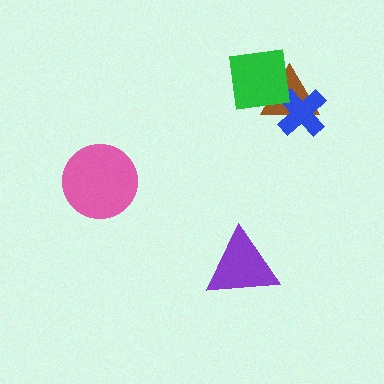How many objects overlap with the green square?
1 object overlaps with the green square.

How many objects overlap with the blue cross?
1 object overlaps with the blue cross.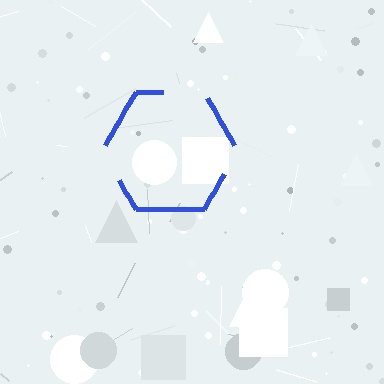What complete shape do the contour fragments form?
The contour fragments form a hexagon.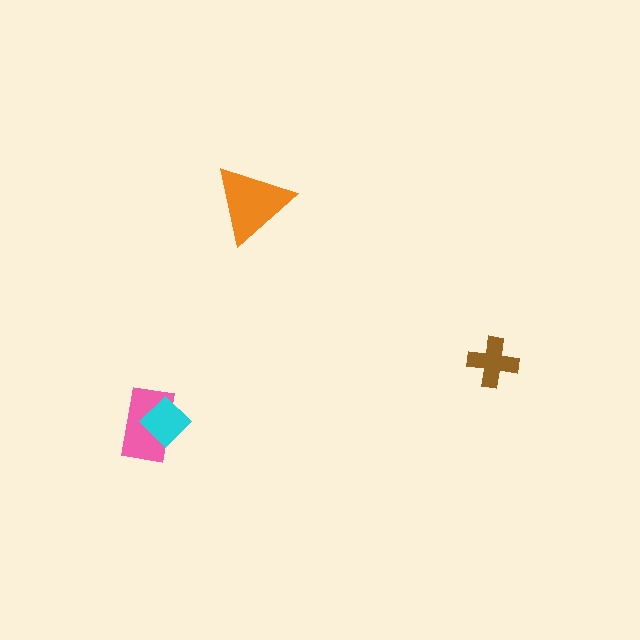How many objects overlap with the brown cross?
0 objects overlap with the brown cross.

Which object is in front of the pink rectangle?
The cyan diamond is in front of the pink rectangle.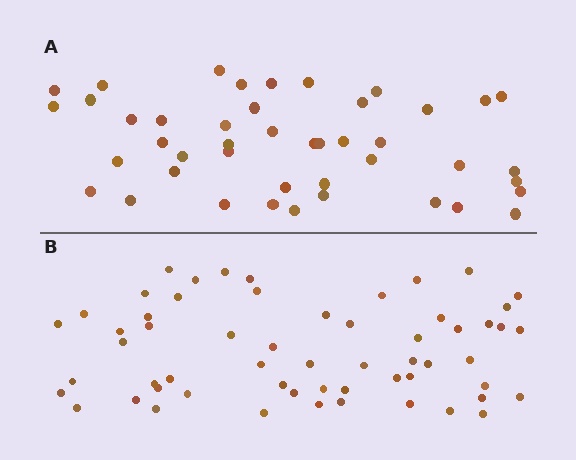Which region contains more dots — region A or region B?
Region B (the bottom region) has more dots.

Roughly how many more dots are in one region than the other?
Region B has approximately 15 more dots than region A.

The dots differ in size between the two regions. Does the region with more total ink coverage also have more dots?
No. Region A has more total ink coverage because its dots are larger, but region B actually contains more individual dots. Total area can be misleading — the number of items is what matters here.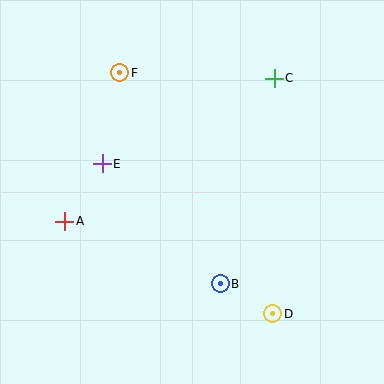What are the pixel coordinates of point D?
Point D is at (273, 314).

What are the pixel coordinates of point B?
Point B is at (220, 284).